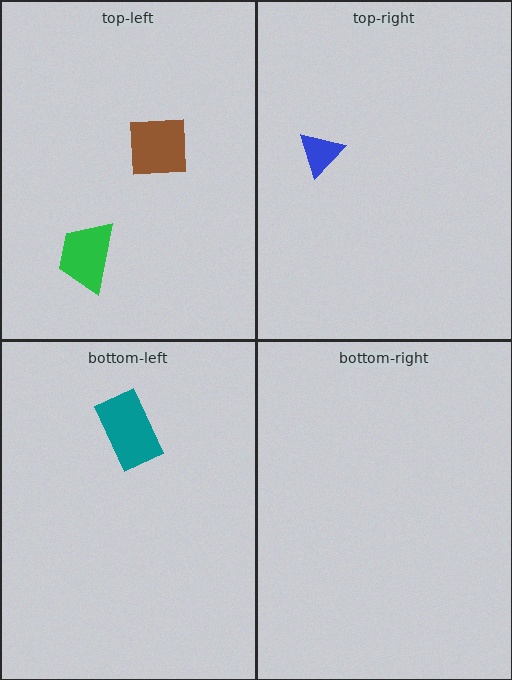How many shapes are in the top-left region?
2.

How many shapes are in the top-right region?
1.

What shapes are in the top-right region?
The blue triangle.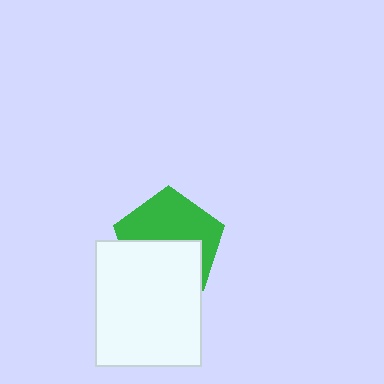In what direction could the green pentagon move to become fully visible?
The green pentagon could move up. That would shift it out from behind the white rectangle entirely.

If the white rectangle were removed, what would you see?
You would see the complete green pentagon.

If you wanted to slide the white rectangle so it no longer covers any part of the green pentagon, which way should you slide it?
Slide it down — that is the most direct way to separate the two shapes.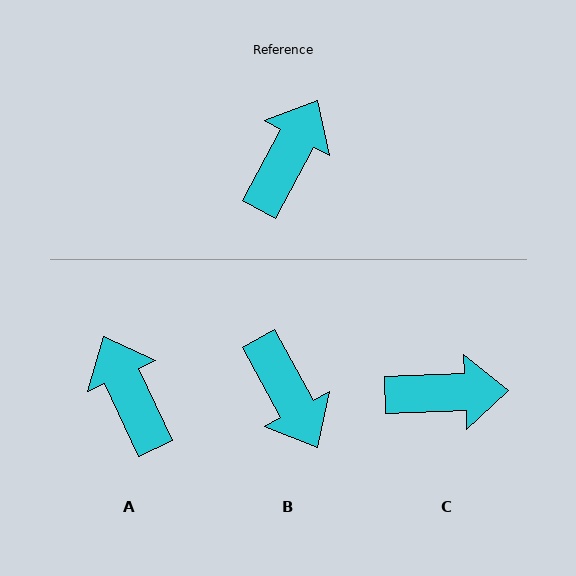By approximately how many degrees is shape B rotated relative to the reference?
Approximately 123 degrees clockwise.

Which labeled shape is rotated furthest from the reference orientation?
B, about 123 degrees away.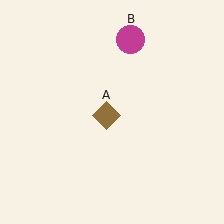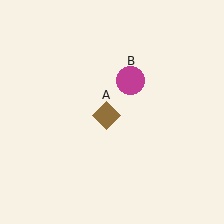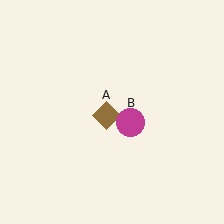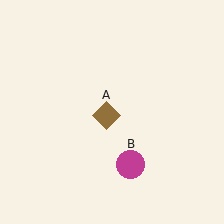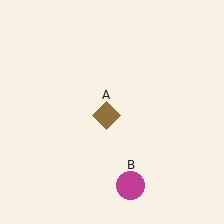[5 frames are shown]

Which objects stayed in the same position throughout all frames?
Brown diamond (object A) remained stationary.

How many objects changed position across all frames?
1 object changed position: magenta circle (object B).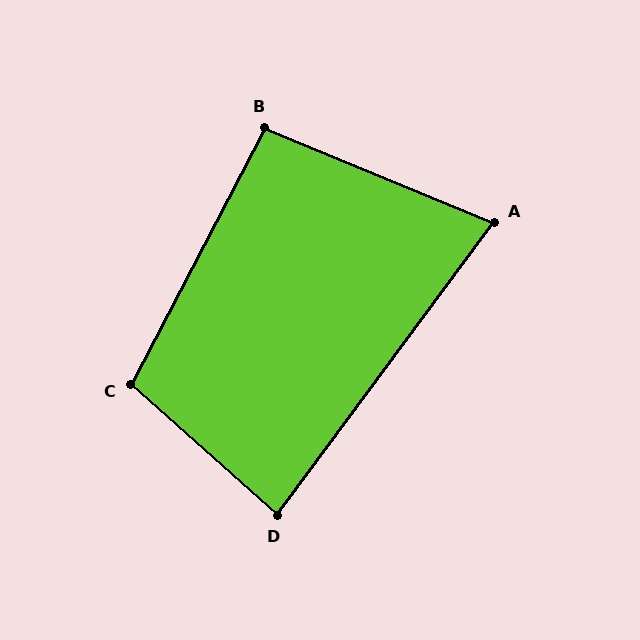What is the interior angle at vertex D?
Approximately 85 degrees (acute).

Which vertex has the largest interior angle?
C, at approximately 104 degrees.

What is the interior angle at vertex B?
Approximately 95 degrees (obtuse).